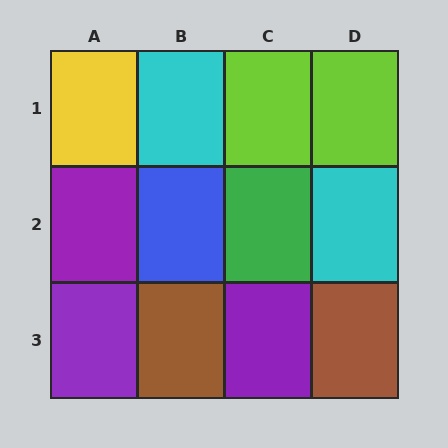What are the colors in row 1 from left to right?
Yellow, cyan, lime, lime.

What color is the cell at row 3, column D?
Brown.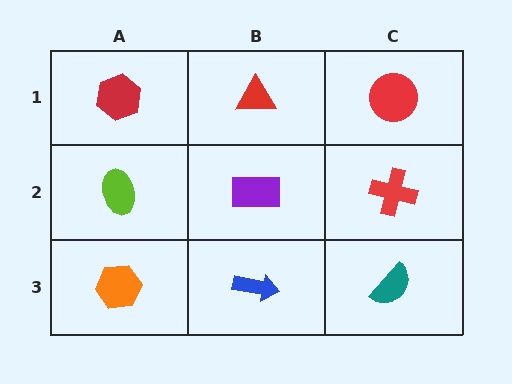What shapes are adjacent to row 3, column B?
A purple rectangle (row 2, column B), an orange hexagon (row 3, column A), a teal semicircle (row 3, column C).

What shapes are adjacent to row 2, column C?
A red circle (row 1, column C), a teal semicircle (row 3, column C), a purple rectangle (row 2, column B).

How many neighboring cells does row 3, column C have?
2.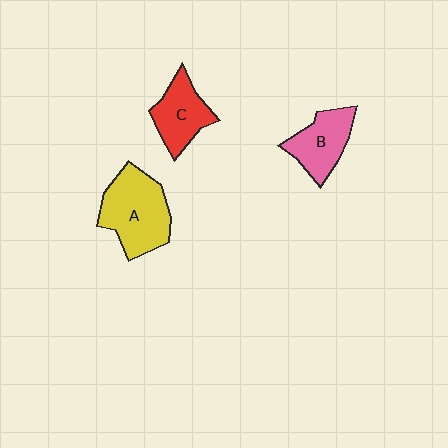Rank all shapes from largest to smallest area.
From largest to smallest: A (yellow), B (pink), C (red).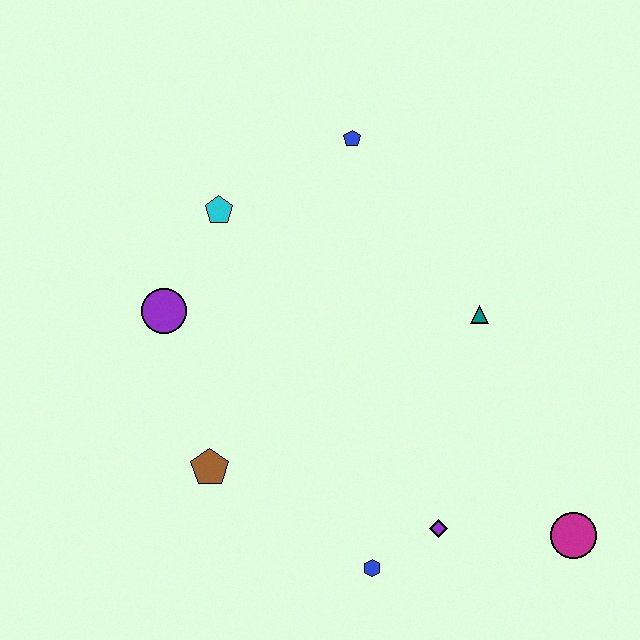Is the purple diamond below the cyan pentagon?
Yes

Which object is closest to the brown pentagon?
The purple circle is closest to the brown pentagon.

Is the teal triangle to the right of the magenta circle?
No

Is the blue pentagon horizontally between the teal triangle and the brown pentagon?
Yes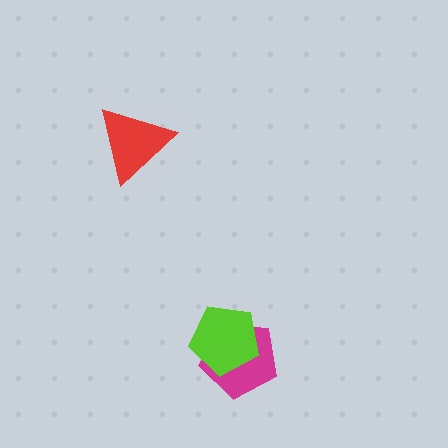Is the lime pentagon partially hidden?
No, no other shape covers it.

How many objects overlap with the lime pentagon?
1 object overlaps with the lime pentagon.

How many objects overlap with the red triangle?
0 objects overlap with the red triangle.